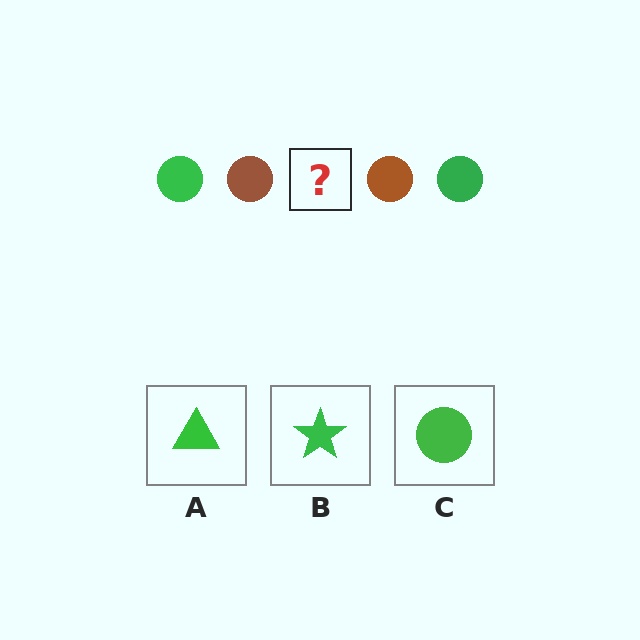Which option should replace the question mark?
Option C.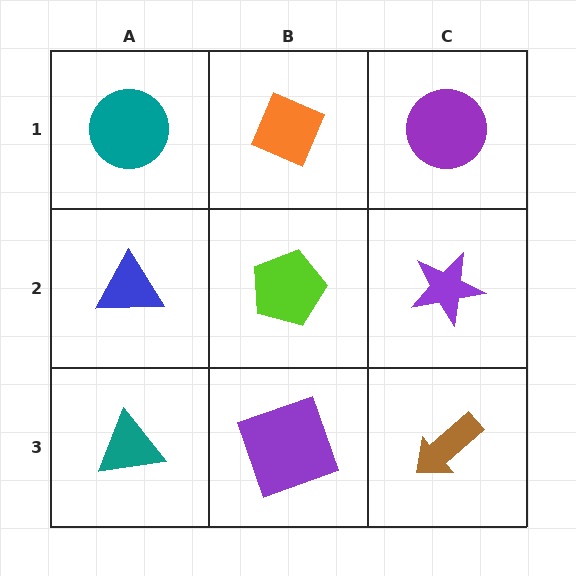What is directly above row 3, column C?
A purple star.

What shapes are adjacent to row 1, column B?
A lime pentagon (row 2, column B), a teal circle (row 1, column A), a purple circle (row 1, column C).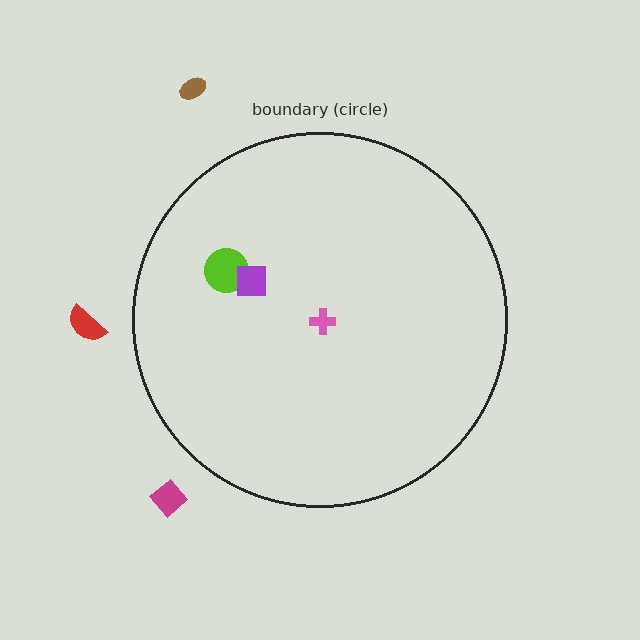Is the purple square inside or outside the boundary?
Inside.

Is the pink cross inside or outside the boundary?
Inside.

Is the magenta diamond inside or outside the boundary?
Outside.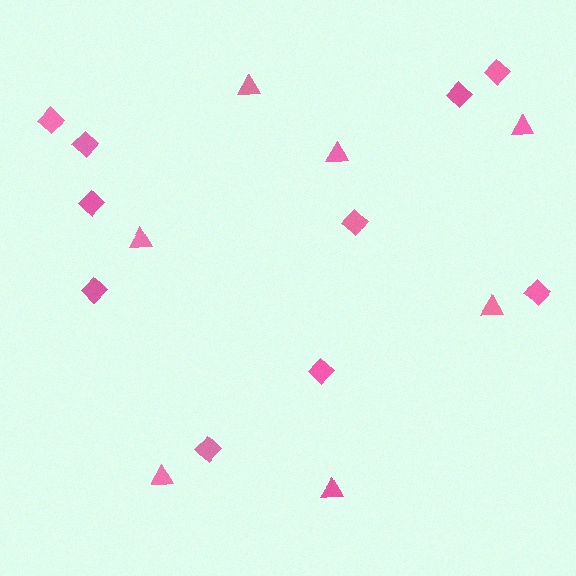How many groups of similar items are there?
There are 2 groups: one group of diamonds (10) and one group of triangles (7).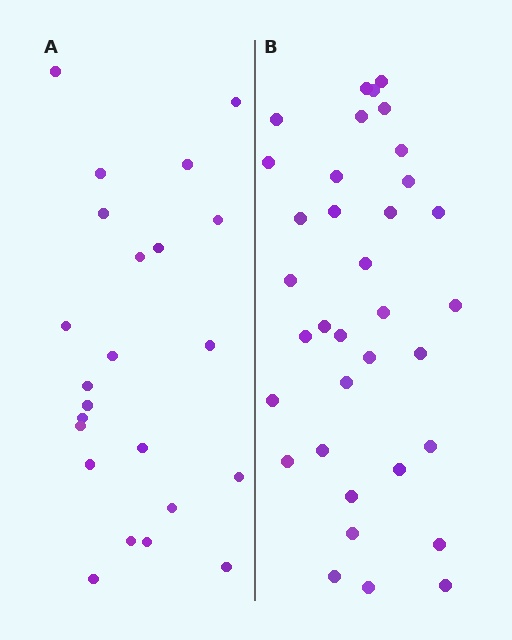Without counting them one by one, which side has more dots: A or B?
Region B (the right region) has more dots.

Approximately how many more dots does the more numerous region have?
Region B has roughly 12 or so more dots than region A.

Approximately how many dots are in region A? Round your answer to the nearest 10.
About 20 dots. (The exact count is 23, which rounds to 20.)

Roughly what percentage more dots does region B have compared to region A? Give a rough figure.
About 50% more.